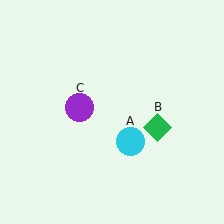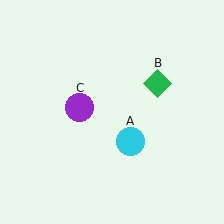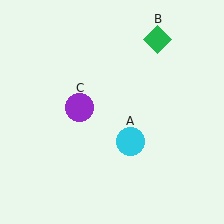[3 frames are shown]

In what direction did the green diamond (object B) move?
The green diamond (object B) moved up.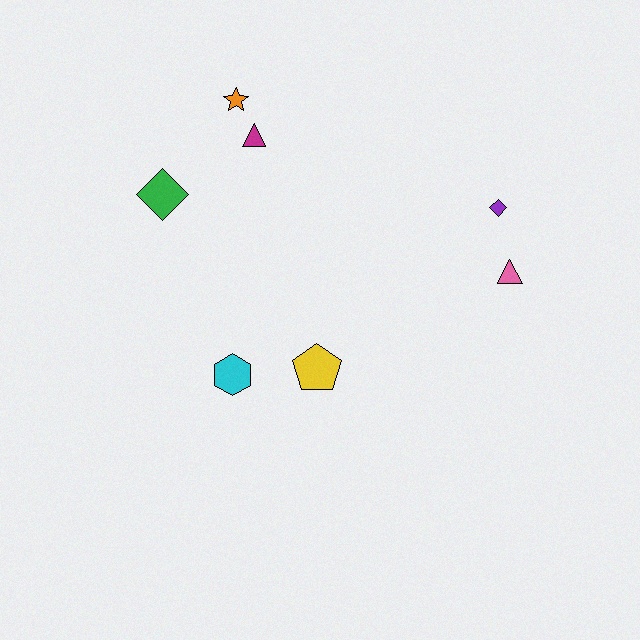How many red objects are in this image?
There are no red objects.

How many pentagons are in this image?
There is 1 pentagon.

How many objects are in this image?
There are 7 objects.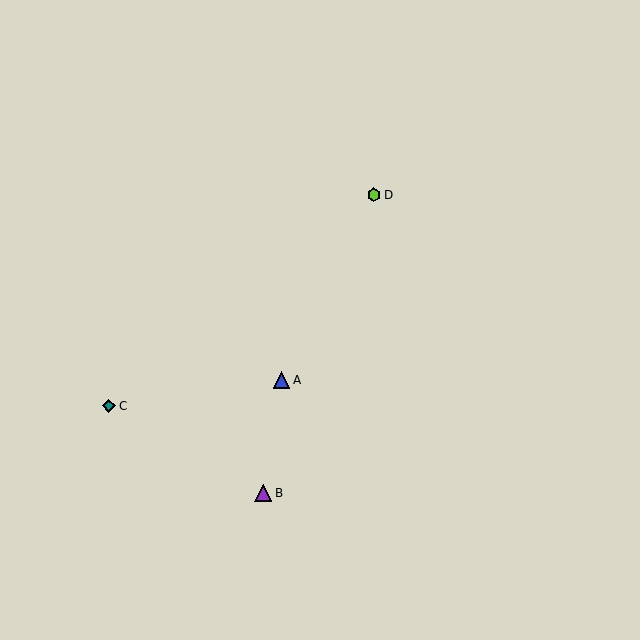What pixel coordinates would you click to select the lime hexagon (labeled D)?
Click at (374, 195) to select the lime hexagon D.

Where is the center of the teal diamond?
The center of the teal diamond is at (109, 406).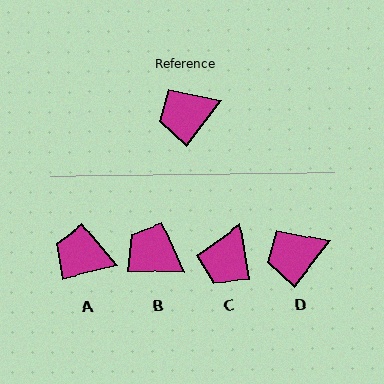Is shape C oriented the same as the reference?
No, it is off by about 47 degrees.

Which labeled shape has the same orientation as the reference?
D.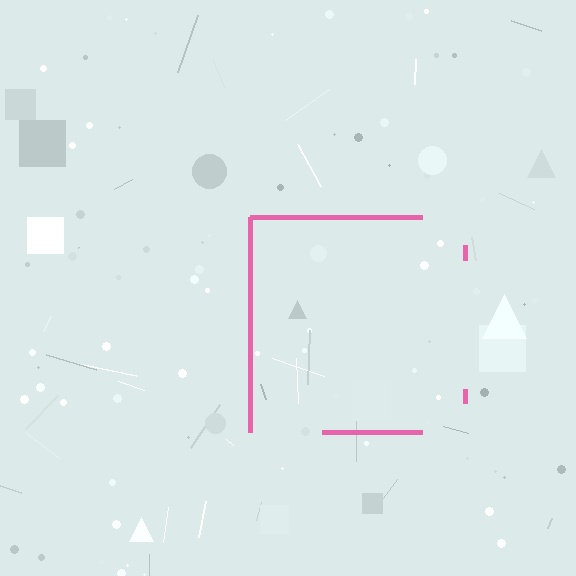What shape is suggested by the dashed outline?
The dashed outline suggests a square.